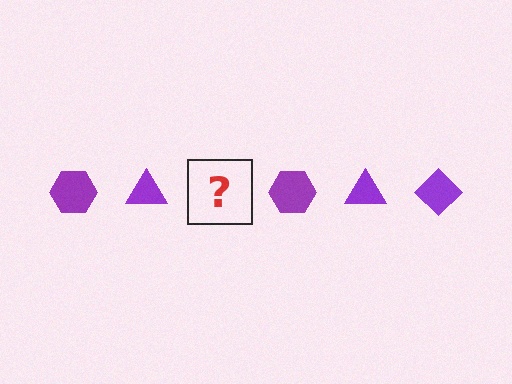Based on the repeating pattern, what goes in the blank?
The blank should be a purple diamond.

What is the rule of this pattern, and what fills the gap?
The rule is that the pattern cycles through hexagon, triangle, diamond shapes in purple. The gap should be filled with a purple diamond.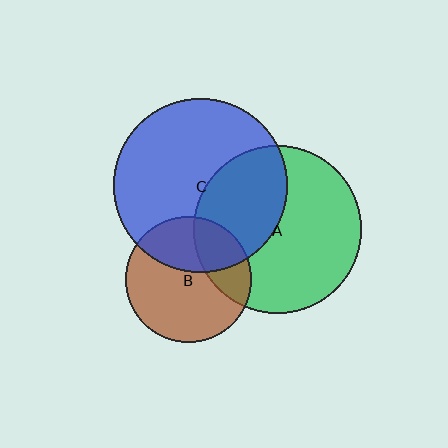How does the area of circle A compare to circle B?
Approximately 1.8 times.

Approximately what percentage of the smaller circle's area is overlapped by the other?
Approximately 25%.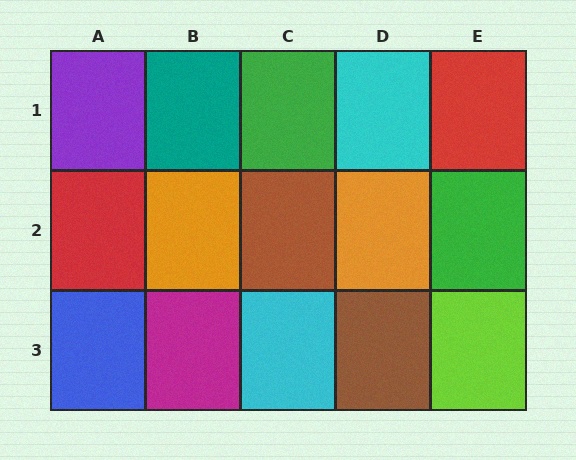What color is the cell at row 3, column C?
Cyan.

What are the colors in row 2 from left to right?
Red, orange, brown, orange, green.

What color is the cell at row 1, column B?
Teal.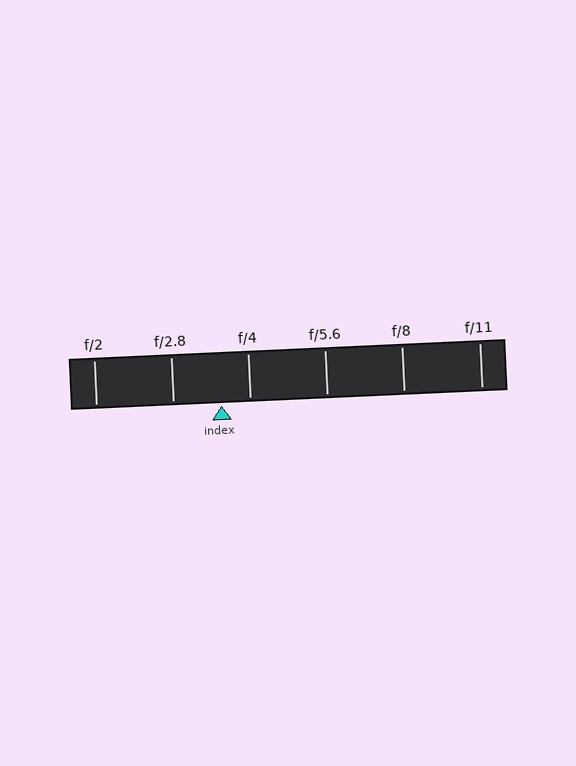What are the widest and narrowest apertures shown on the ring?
The widest aperture shown is f/2 and the narrowest is f/11.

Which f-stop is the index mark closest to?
The index mark is closest to f/4.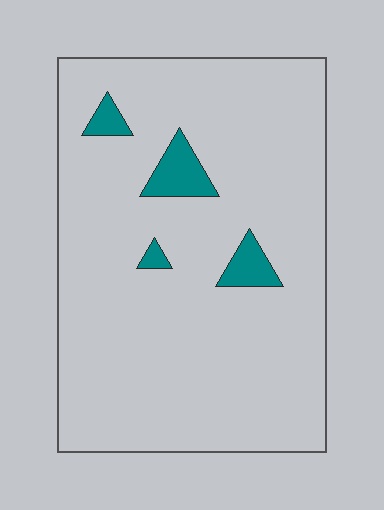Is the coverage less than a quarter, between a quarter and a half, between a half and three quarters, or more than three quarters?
Less than a quarter.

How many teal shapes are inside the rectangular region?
4.